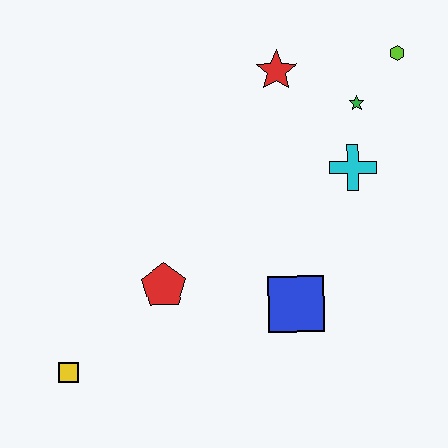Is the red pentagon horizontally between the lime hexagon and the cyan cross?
No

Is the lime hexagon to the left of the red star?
No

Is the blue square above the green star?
No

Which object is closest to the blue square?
The red pentagon is closest to the blue square.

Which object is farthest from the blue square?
The lime hexagon is farthest from the blue square.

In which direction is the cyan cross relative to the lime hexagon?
The cyan cross is below the lime hexagon.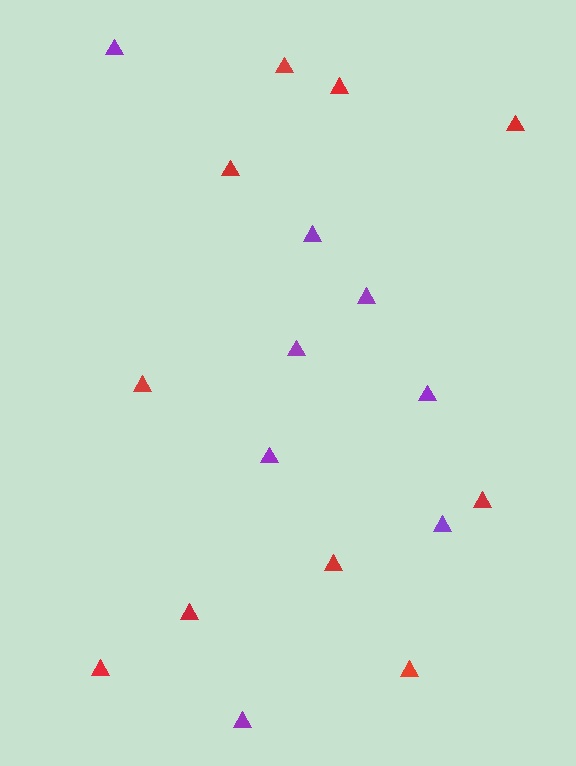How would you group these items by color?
There are 2 groups: one group of purple triangles (8) and one group of red triangles (10).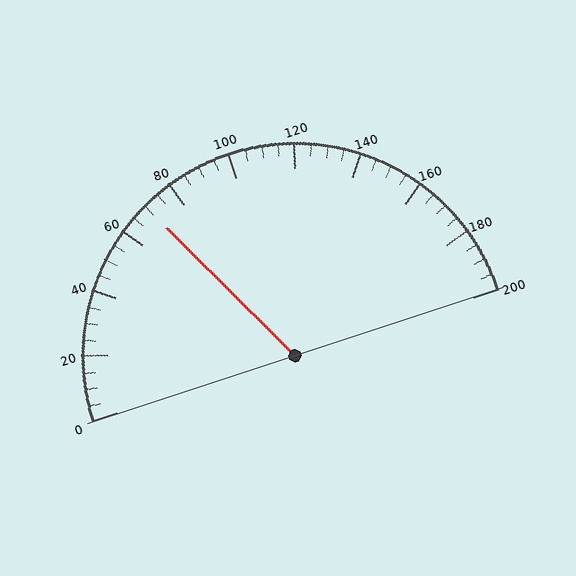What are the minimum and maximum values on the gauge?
The gauge ranges from 0 to 200.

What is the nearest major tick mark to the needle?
The nearest major tick mark is 80.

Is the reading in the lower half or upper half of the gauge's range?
The reading is in the lower half of the range (0 to 200).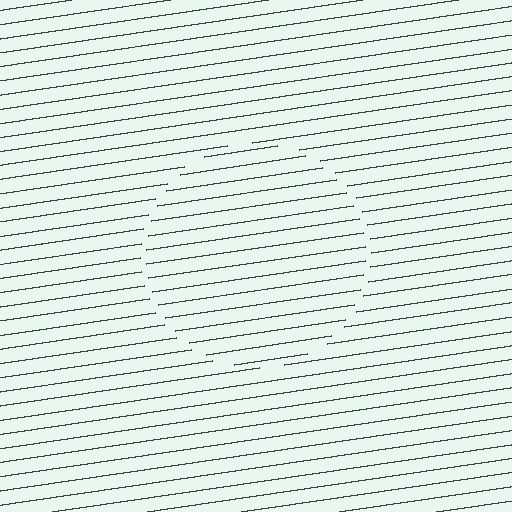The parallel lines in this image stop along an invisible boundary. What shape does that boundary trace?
An illusory circle. The interior of the shape contains the same grating, shifted by half a period — the contour is defined by the phase discontinuity where line-ends from the inner and outer gratings abut.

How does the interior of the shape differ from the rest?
The interior of the shape contains the same grating, shifted by half a period — the contour is defined by the phase discontinuity where line-ends from the inner and outer gratings abut.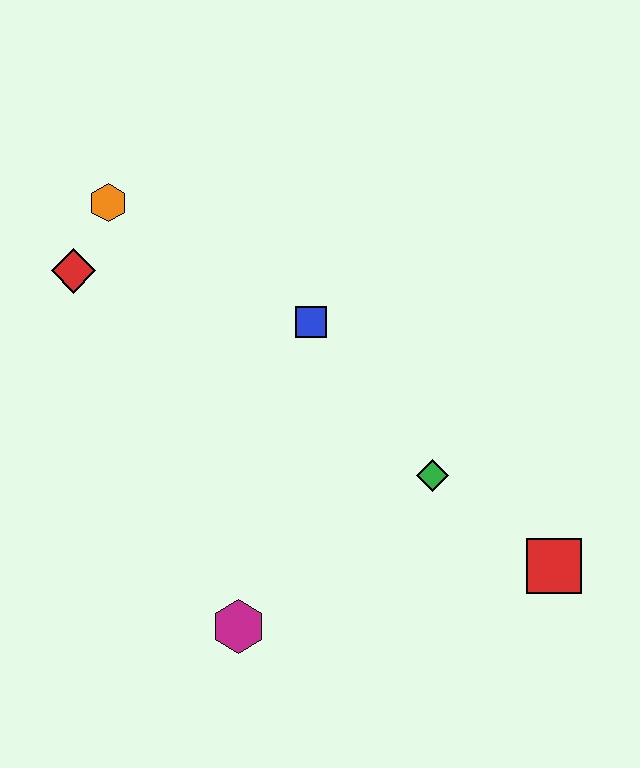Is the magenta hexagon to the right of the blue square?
No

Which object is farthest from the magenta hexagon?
The orange hexagon is farthest from the magenta hexagon.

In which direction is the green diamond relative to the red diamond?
The green diamond is to the right of the red diamond.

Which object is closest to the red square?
The green diamond is closest to the red square.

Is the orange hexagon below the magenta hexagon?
No